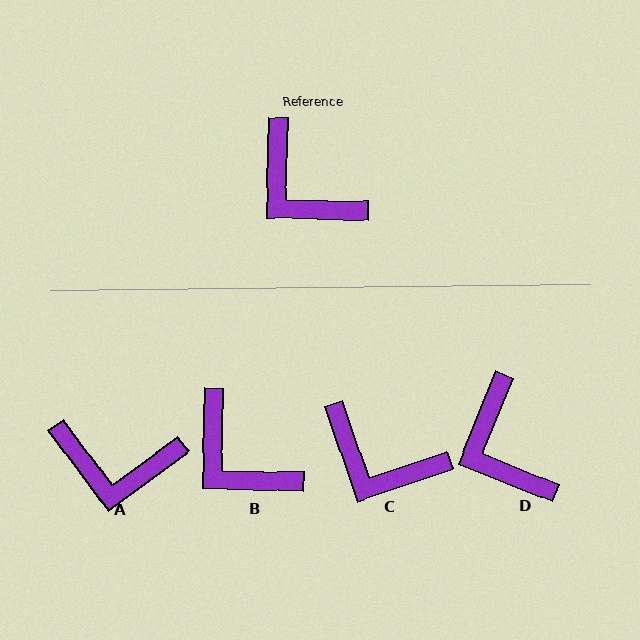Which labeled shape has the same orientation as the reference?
B.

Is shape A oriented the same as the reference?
No, it is off by about 38 degrees.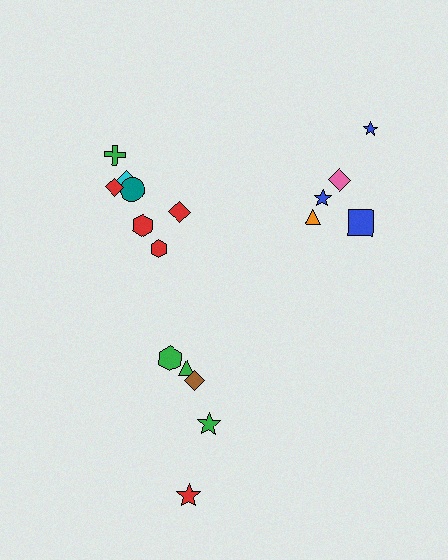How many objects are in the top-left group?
There are 7 objects.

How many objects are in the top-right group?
There are 5 objects.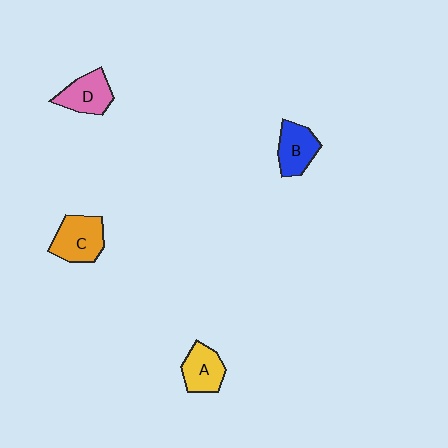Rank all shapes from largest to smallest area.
From largest to smallest: C (orange), D (pink), B (blue), A (yellow).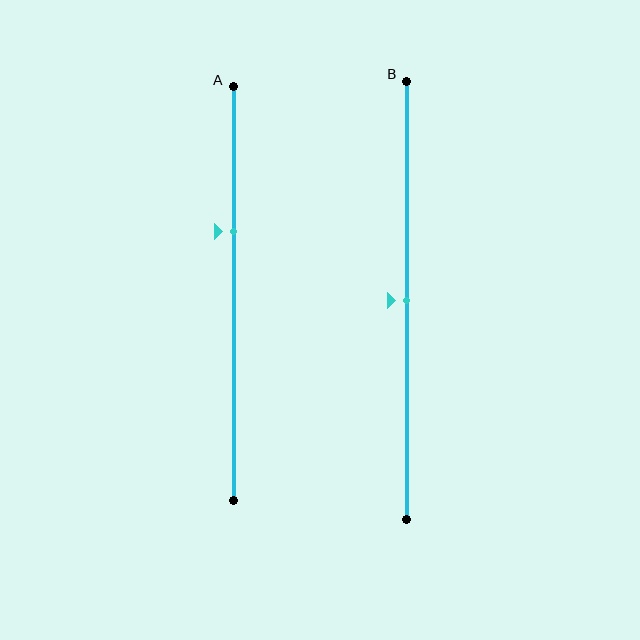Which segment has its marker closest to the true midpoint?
Segment B has its marker closest to the true midpoint.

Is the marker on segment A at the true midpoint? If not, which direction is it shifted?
No, the marker on segment A is shifted upward by about 15% of the segment length.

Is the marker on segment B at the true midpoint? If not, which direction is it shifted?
Yes, the marker on segment B is at the true midpoint.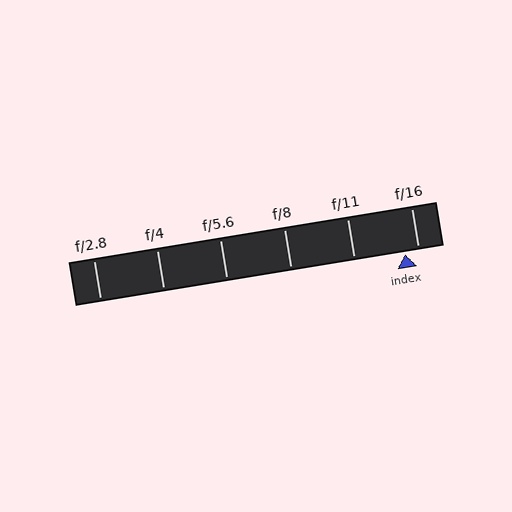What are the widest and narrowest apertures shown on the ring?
The widest aperture shown is f/2.8 and the narrowest is f/16.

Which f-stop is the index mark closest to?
The index mark is closest to f/16.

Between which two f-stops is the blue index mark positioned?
The index mark is between f/11 and f/16.